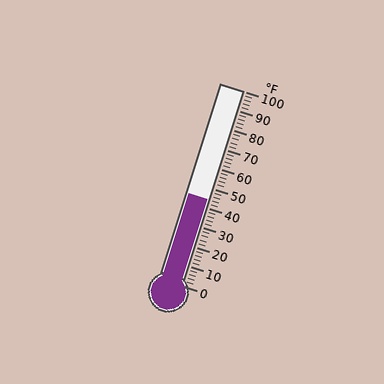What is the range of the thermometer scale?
The thermometer scale ranges from 0°F to 100°F.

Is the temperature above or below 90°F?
The temperature is below 90°F.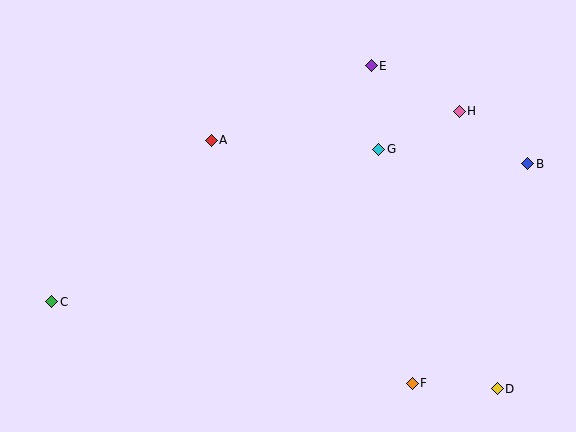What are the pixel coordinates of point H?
Point H is at (459, 111).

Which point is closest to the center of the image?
Point A at (211, 140) is closest to the center.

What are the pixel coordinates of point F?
Point F is at (412, 383).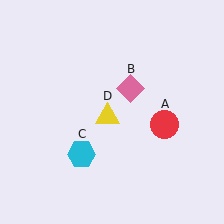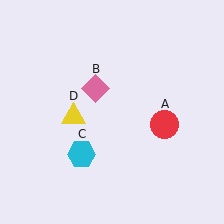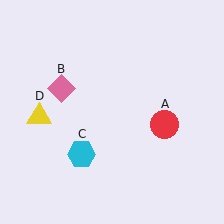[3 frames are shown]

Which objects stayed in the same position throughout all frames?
Red circle (object A) and cyan hexagon (object C) remained stationary.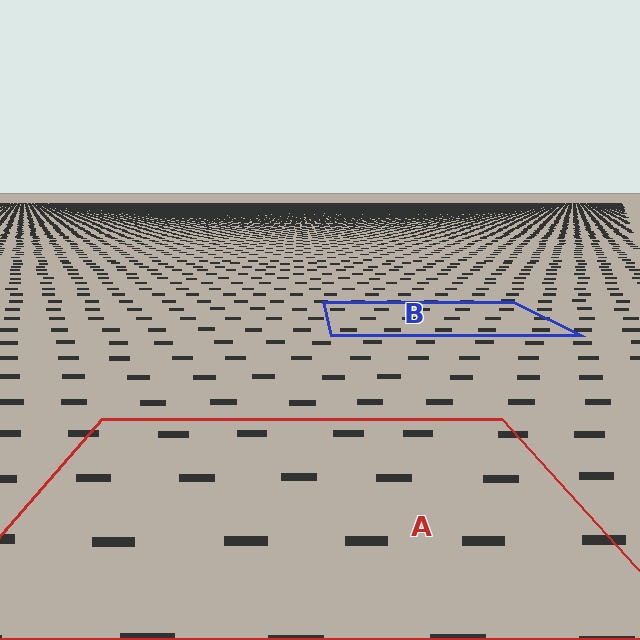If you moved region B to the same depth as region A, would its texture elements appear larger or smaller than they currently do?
They would appear larger. At a closer depth, the same texture elements are projected at a bigger on-screen size.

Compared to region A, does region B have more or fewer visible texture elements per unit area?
Region B has more texture elements per unit area — they are packed more densely because it is farther away.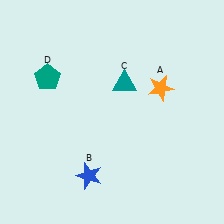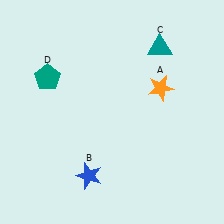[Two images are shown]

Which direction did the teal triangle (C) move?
The teal triangle (C) moved up.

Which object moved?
The teal triangle (C) moved up.